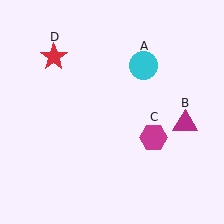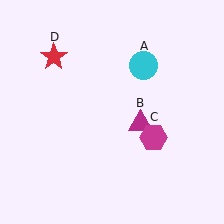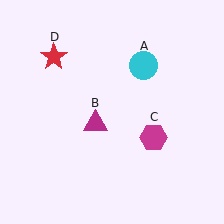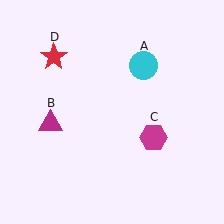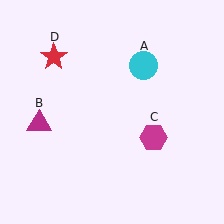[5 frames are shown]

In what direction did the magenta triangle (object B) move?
The magenta triangle (object B) moved left.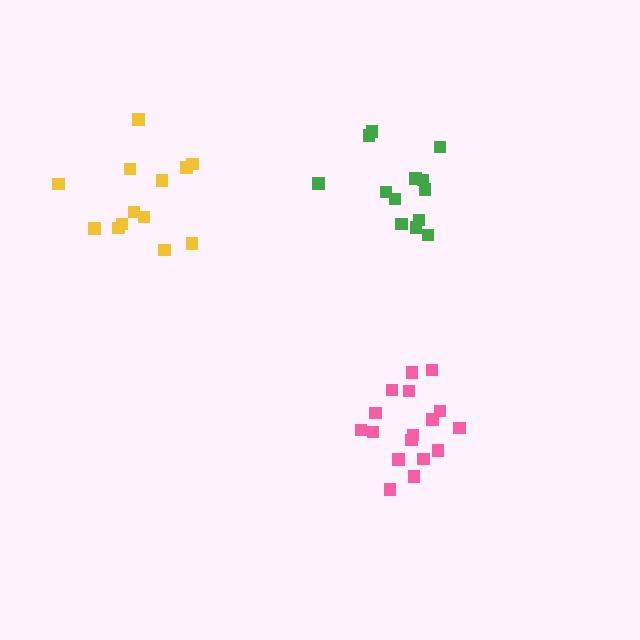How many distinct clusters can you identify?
There are 3 distinct clusters.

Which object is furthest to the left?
The yellow cluster is leftmost.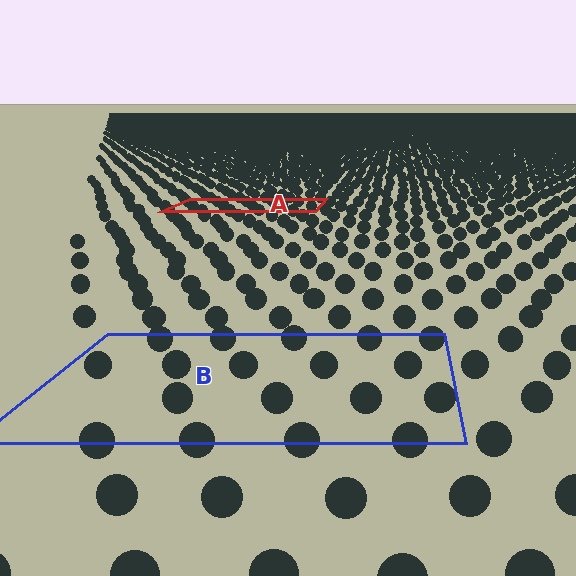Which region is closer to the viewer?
Region B is closer. The texture elements there are larger and more spread out.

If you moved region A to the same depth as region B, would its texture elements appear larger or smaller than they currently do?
They would appear larger. At a closer depth, the same texture elements are projected at a bigger on-screen size.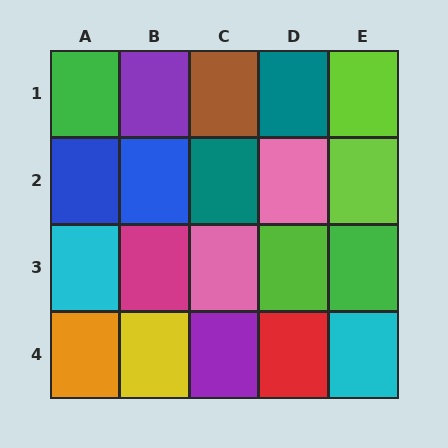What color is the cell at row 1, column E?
Lime.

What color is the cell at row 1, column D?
Teal.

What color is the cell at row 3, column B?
Magenta.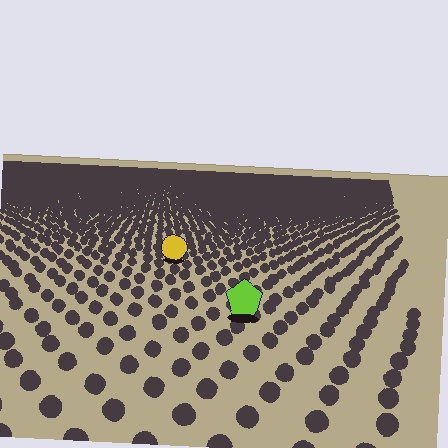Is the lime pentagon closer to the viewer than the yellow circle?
Yes. The lime pentagon is closer — you can tell from the texture gradient: the ground texture is coarser near it.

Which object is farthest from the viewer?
The yellow circle is farthest from the viewer. It appears smaller and the ground texture around it is denser.